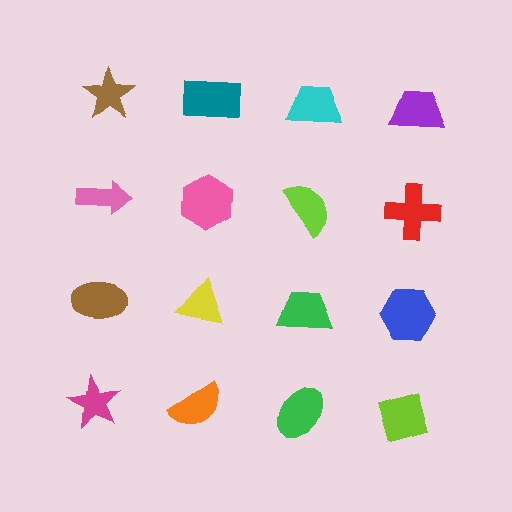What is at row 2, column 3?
A lime semicircle.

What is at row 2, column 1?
A pink arrow.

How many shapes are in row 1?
4 shapes.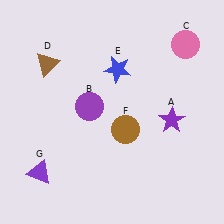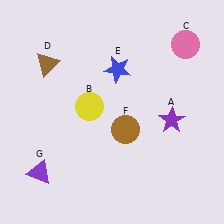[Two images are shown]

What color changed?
The circle (B) changed from purple in Image 1 to yellow in Image 2.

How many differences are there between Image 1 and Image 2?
There is 1 difference between the two images.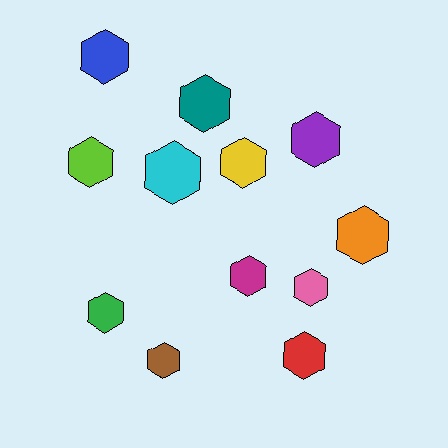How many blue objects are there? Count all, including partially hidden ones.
There is 1 blue object.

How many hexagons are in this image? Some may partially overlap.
There are 12 hexagons.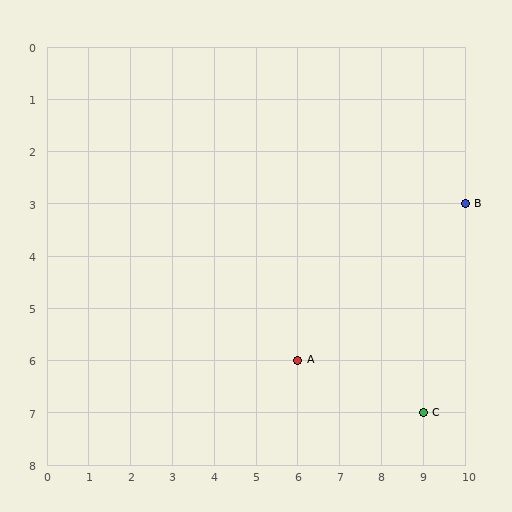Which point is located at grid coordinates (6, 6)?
Point A is at (6, 6).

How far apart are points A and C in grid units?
Points A and C are 3 columns and 1 row apart (about 3.2 grid units diagonally).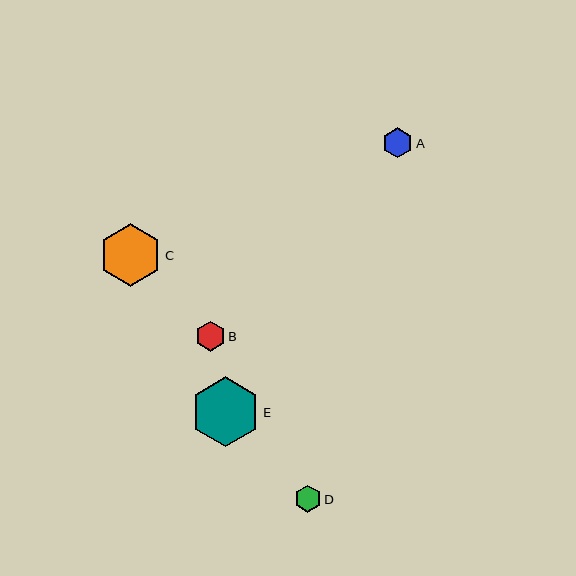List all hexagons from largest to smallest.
From largest to smallest: E, C, B, A, D.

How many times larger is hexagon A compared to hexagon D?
Hexagon A is approximately 1.1 times the size of hexagon D.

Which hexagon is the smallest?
Hexagon D is the smallest with a size of approximately 27 pixels.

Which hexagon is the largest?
Hexagon E is the largest with a size of approximately 70 pixels.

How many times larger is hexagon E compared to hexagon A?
Hexagon E is approximately 2.3 times the size of hexagon A.